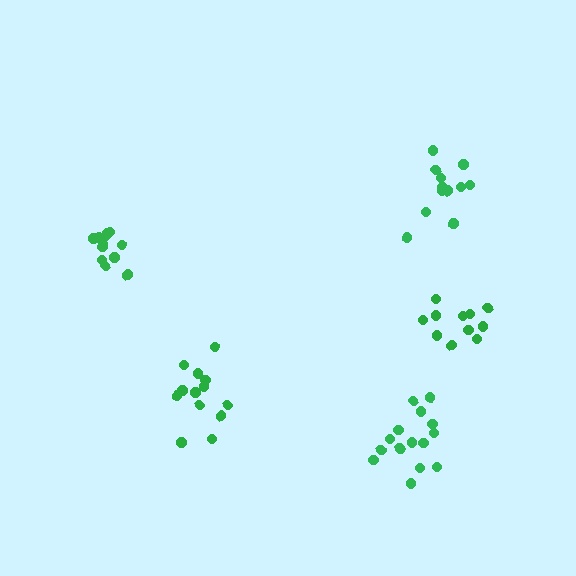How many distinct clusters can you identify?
There are 5 distinct clusters.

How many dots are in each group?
Group 1: 15 dots, Group 2: 12 dots, Group 3: 13 dots, Group 4: 13 dots, Group 5: 11 dots (64 total).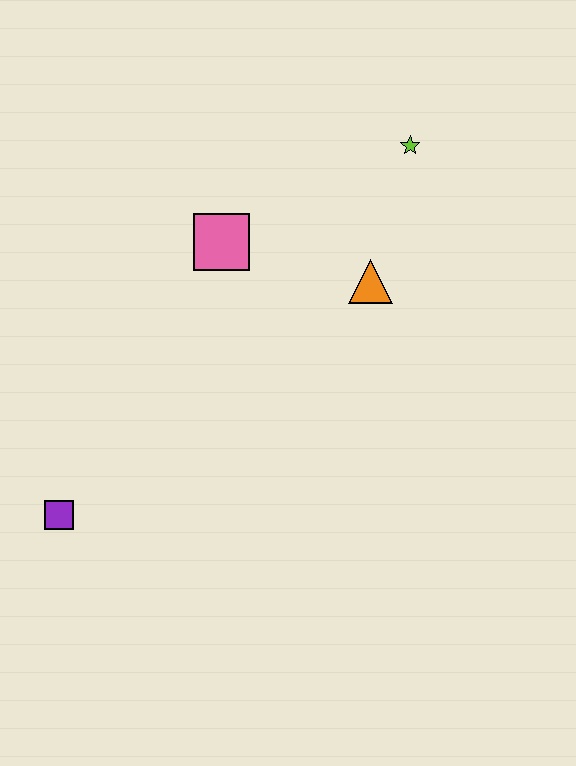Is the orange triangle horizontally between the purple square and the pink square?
No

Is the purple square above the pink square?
No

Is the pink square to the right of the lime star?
No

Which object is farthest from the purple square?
The lime star is farthest from the purple square.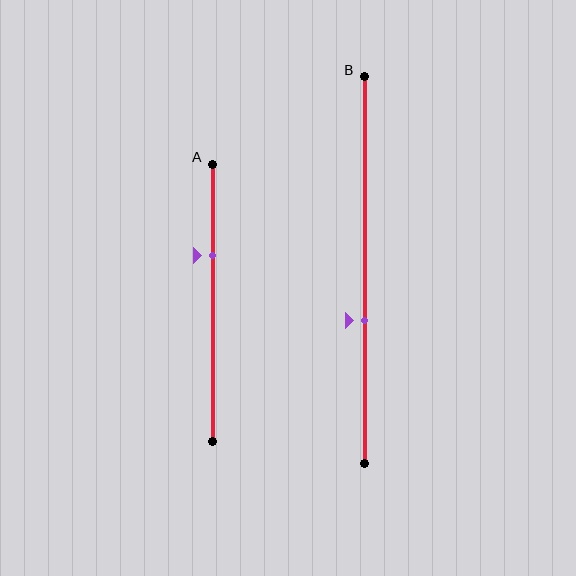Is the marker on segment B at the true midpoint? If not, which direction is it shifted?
No, the marker on segment B is shifted downward by about 13% of the segment length.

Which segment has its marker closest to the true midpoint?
Segment B has its marker closest to the true midpoint.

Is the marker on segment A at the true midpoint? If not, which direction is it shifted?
No, the marker on segment A is shifted upward by about 17% of the segment length.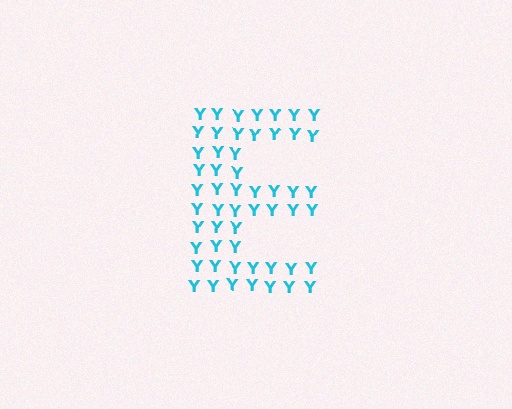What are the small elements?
The small elements are letter Y's.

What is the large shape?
The large shape is the letter E.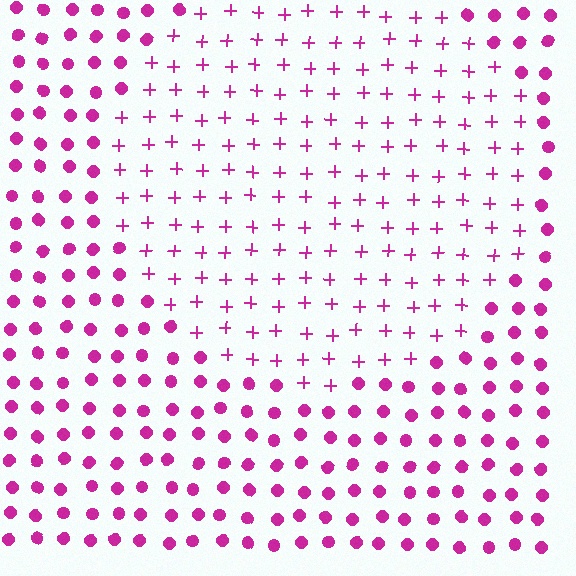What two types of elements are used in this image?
The image uses plus signs inside the circle region and circles outside it.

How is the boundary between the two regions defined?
The boundary is defined by a change in element shape: plus signs inside vs. circles outside. All elements share the same color and spacing.